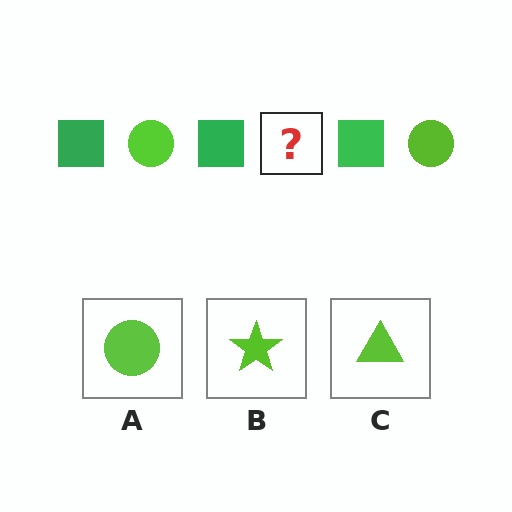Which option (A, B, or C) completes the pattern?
A.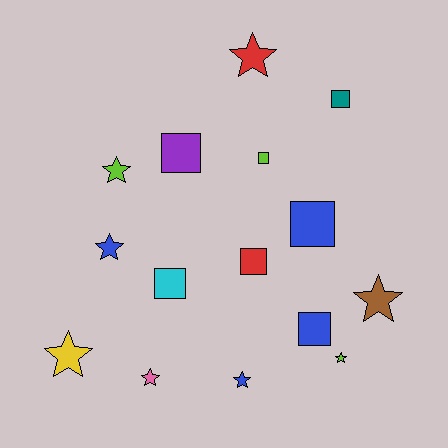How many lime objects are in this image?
There are 3 lime objects.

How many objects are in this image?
There are 15 objects.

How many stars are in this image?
There are 8 stars.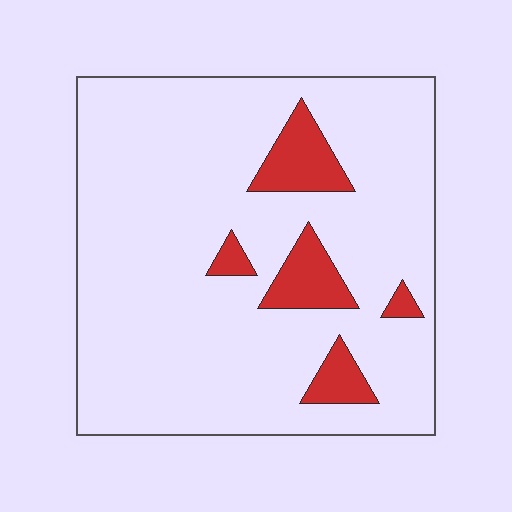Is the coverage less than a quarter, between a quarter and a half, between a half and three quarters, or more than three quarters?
Less than a quarter.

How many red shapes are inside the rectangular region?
5.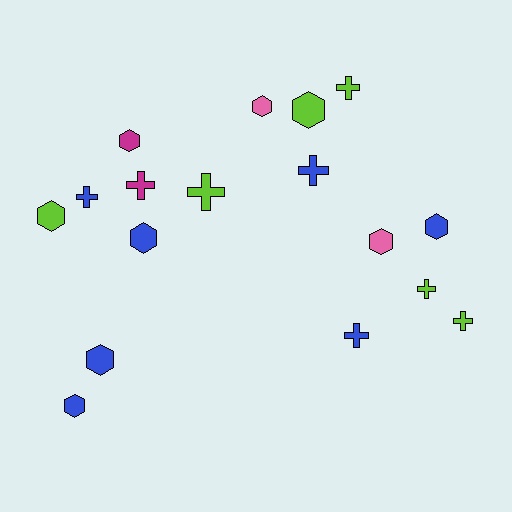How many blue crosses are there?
There are 3 blue crosses.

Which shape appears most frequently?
Hexagon, with 9 objects.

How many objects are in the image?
There are 17 objects.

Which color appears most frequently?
Blue, with 7 objects.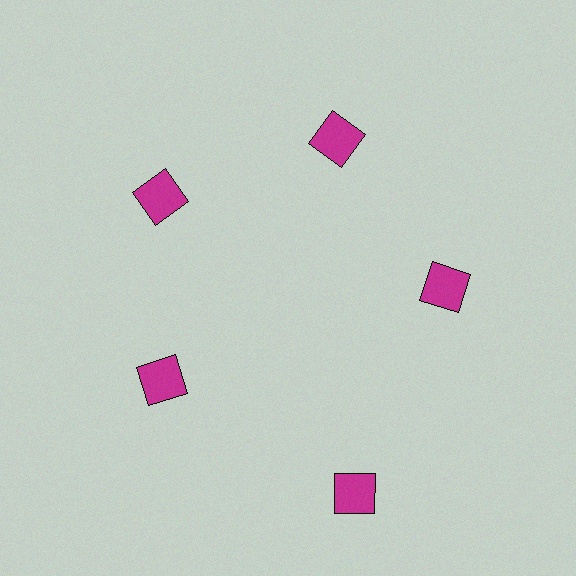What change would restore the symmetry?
The symmetry would be restored by moving it inward, back onto the ring so that all 5 squares sit at equal angles and equal distance from the center.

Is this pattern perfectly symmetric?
No. The 5 magenta squares are arranged in a ring, but one element near the 5 o'clock position is pushed outward from the center, breaking the 5-fold rotational symmetry.